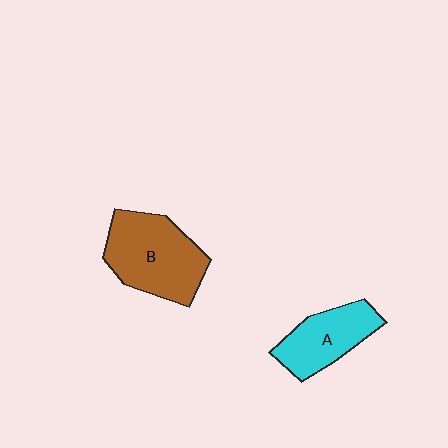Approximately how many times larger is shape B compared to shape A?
Approximately 1.4 times.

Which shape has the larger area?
Shape B (brown).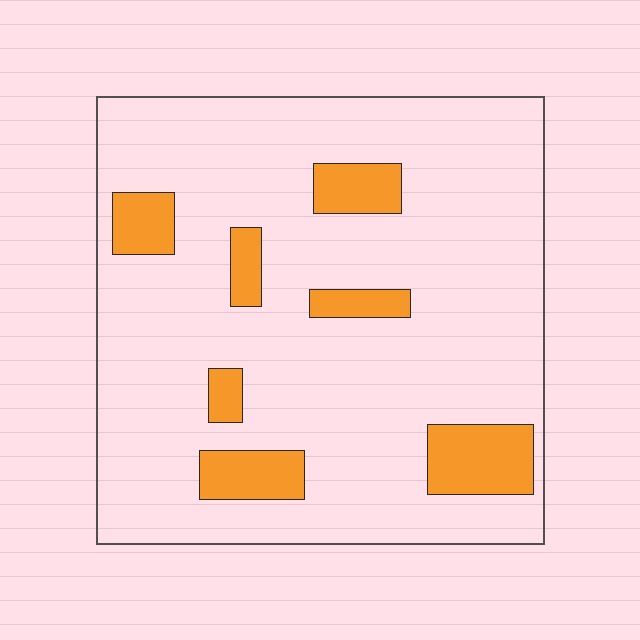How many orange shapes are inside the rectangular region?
7.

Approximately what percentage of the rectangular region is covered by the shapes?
Approximately 15%.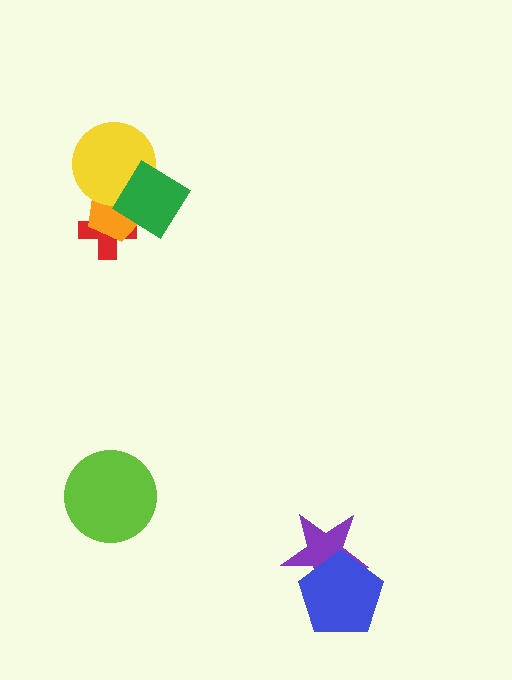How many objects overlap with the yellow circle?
2 objects overlap with the yellow circle.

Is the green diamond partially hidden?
No, no other shape covers it.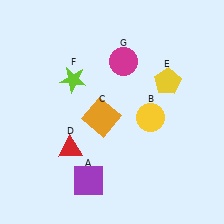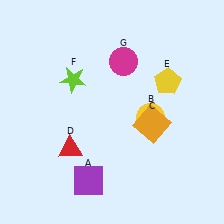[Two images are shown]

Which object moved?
The orange square (C) moved right.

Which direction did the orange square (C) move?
The orange square (C) moved right.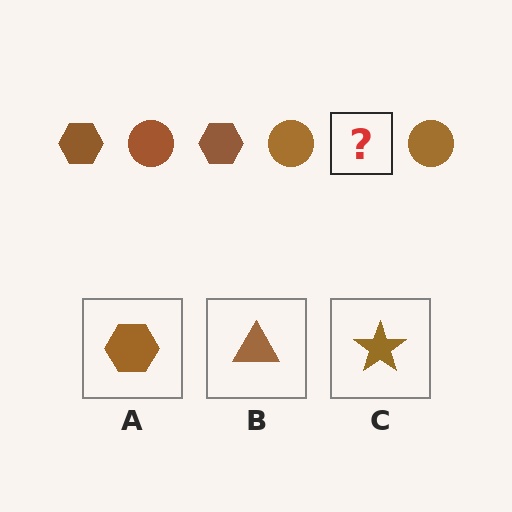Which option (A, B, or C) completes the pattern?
A.